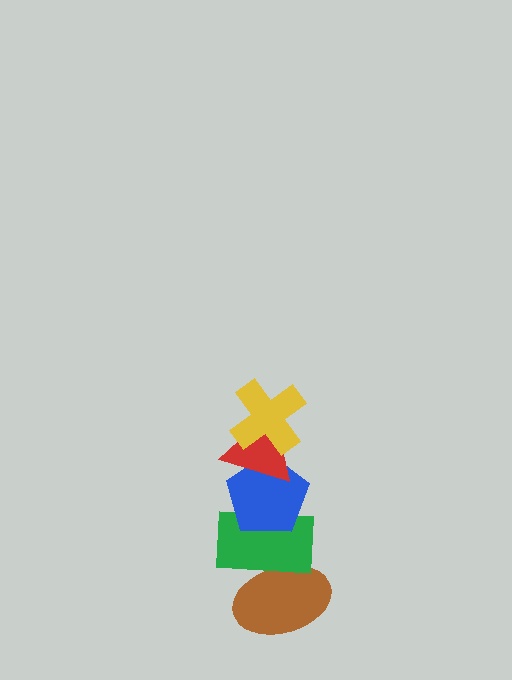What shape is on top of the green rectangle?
The blue pentagon is on top of the green rectangle.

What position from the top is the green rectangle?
The green rectangle is 4th from the top.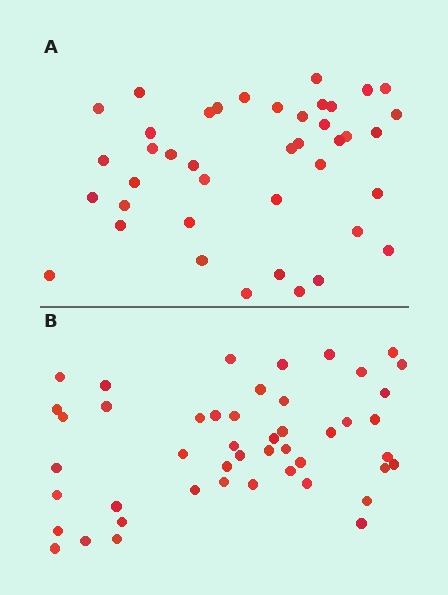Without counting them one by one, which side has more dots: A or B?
Region B (the bottom region) has more dots.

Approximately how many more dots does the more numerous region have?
Region B has about 6 more dots than region A.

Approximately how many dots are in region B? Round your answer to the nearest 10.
About 50 dots. (The exact count is 47, which rounds to 50.)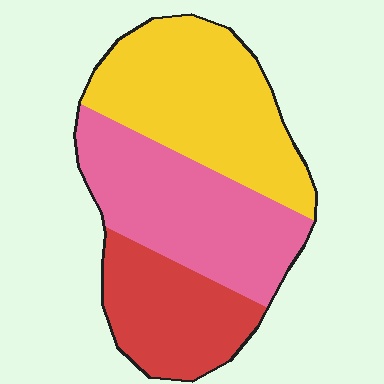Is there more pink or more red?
Pink.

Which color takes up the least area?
Red, at roughly 25%.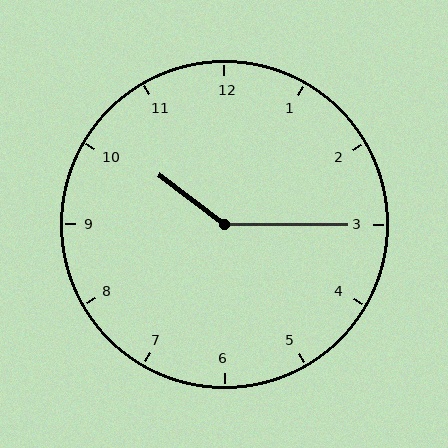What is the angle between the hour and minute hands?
Approximately 142 degrees.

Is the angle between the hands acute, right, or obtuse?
It is obtuse.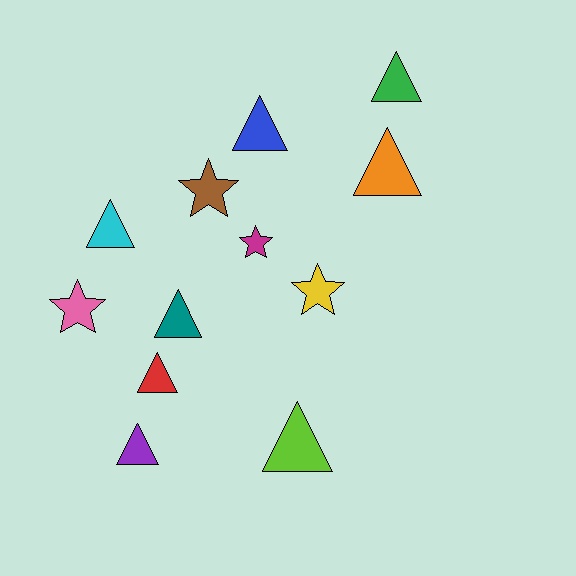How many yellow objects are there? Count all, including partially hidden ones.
There is 1 yellow object.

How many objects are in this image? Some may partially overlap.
There are 12 objects.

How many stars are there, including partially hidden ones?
There are 4 stars.